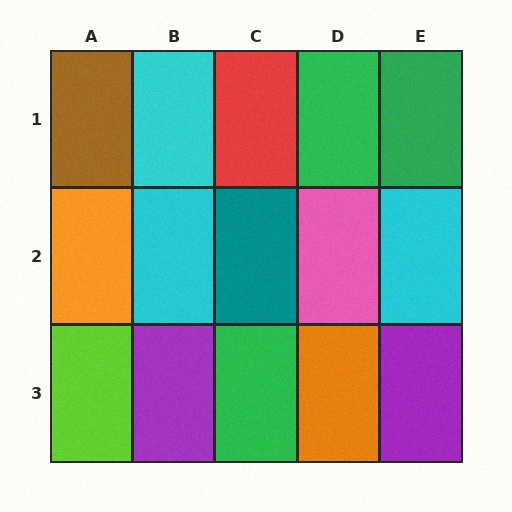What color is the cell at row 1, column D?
Green.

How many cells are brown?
1 cell is brown.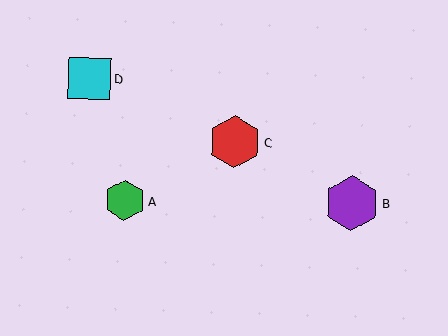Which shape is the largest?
The purple hexagon (labeled B) is the largest.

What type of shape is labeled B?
Shape B is a purple hexagon.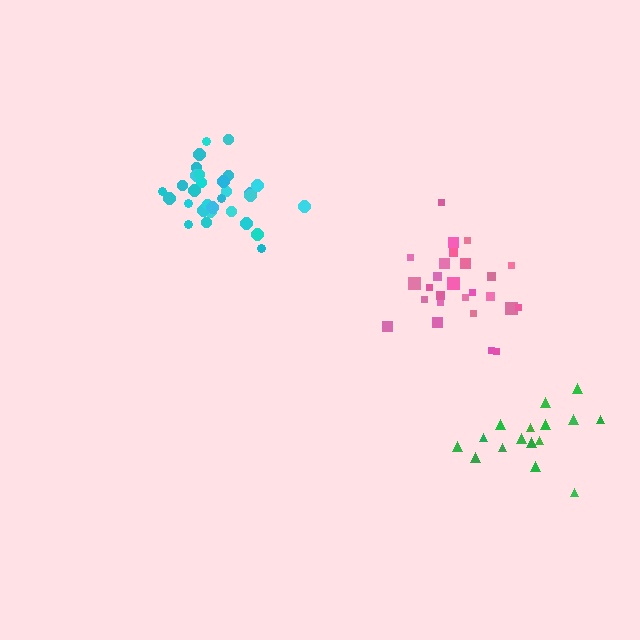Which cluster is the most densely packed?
Cyan.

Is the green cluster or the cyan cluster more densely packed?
Cyan.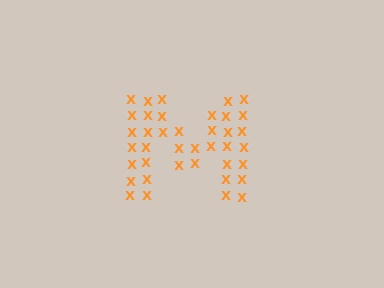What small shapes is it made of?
It is made of small letter X's.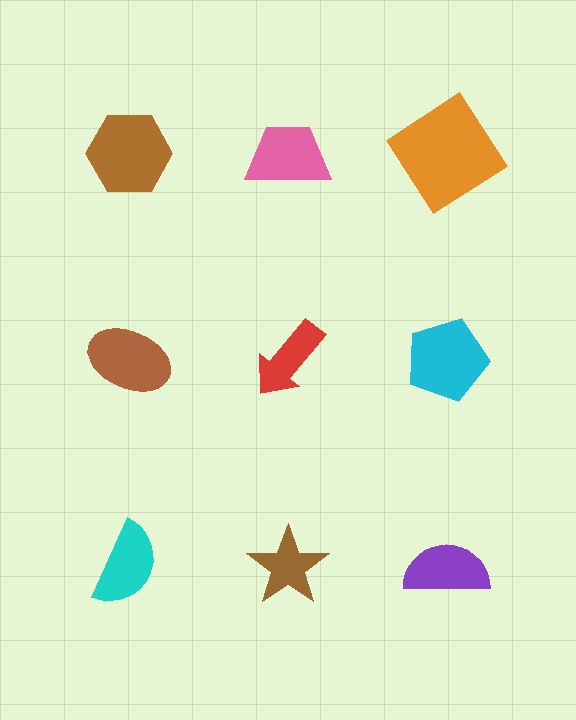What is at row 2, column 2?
A red arrow.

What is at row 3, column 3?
A purple semicircle.